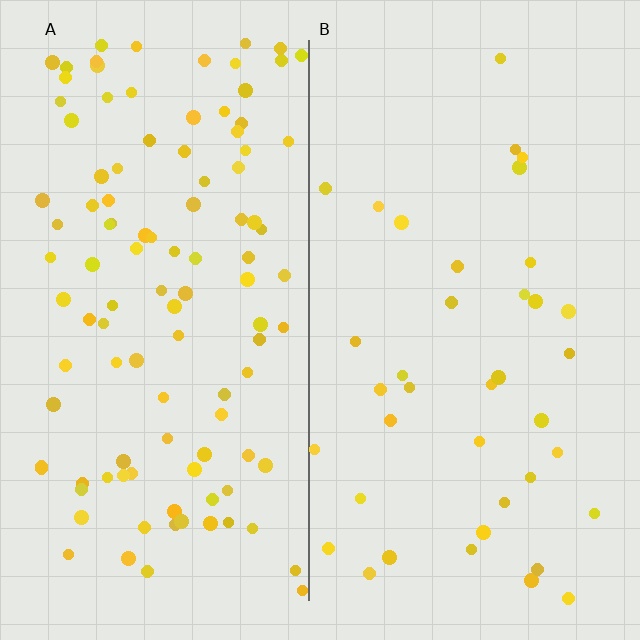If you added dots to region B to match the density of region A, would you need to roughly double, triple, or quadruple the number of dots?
Approximately triple.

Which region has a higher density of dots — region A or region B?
A (the left).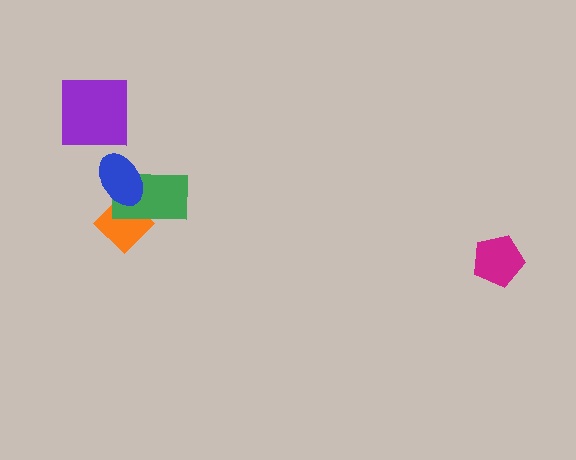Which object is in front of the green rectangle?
The blue ellipse is in front of the green rectangle.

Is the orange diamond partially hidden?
Yes, it is partially covered by another shape.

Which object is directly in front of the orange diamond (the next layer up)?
The green rectangle is directly in front of the orange diamond.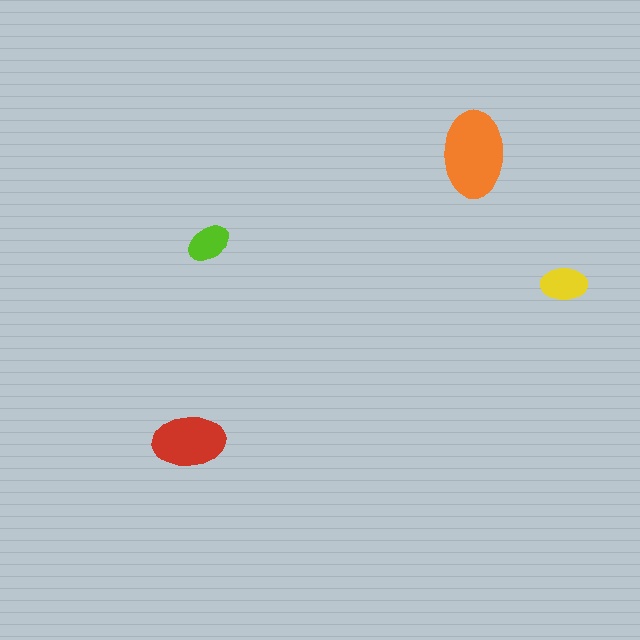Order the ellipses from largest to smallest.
the orange one, the red one, the yellow one, the lime one.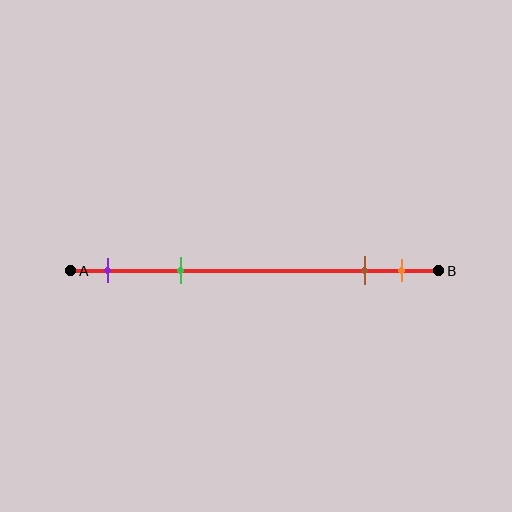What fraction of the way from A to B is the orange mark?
The orange mark is approximately 90% (0.9) of the way from A to B.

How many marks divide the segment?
There are 4 marks dividing the segment.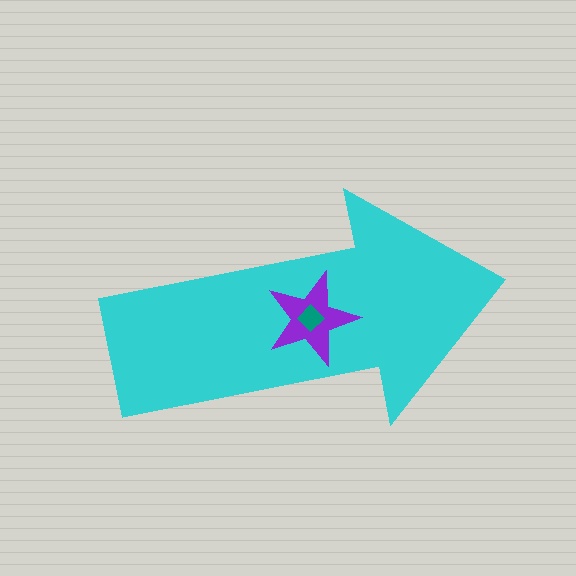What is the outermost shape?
The cyan arrow.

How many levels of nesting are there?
3.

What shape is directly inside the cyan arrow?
The purple star.